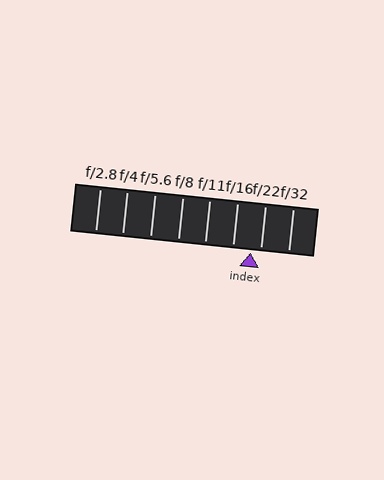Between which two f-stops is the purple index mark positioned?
The index mark is between f/16 and f/22.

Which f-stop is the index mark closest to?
The index mark is closest to f/22.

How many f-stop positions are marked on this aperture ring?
There are 8 f-stop positions marked.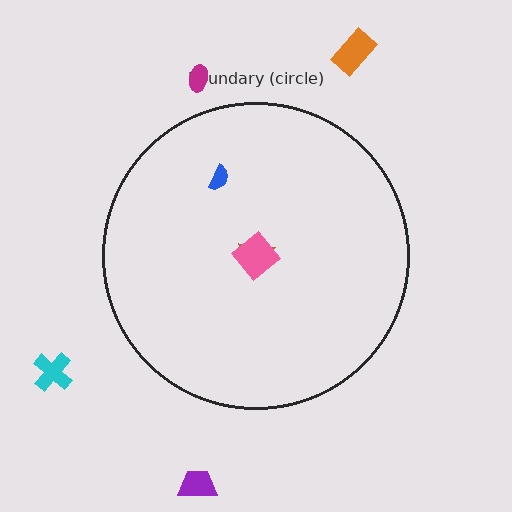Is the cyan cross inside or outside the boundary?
Outside.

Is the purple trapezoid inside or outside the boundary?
Outside.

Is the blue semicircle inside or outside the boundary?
Inside.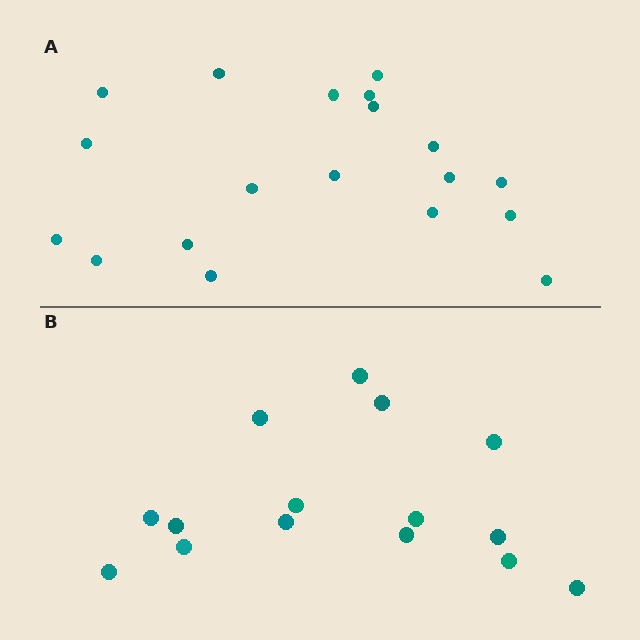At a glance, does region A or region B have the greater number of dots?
Region A (the top region) has more dots.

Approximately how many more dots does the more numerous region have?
Region A has about 4 more dots than region B.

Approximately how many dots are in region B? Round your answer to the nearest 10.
About 20 dots. (The exact count is 15, which rounds to 20.)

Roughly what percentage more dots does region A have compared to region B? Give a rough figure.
About 25% more.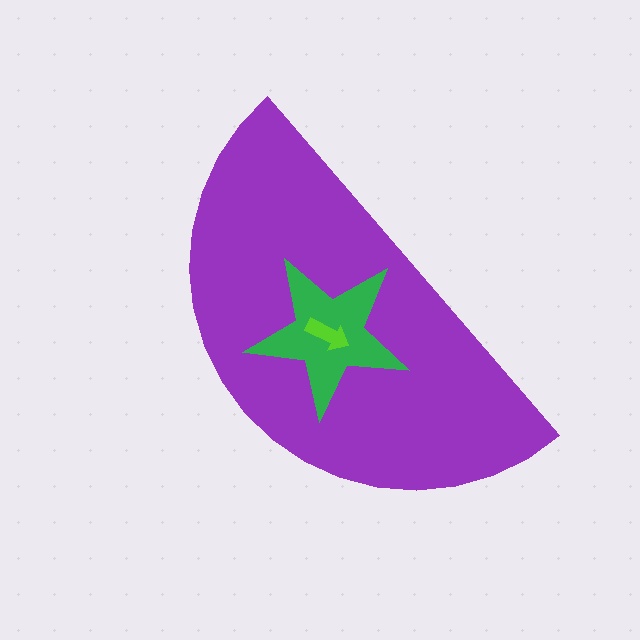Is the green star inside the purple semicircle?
Yes.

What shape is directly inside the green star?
The lime arrow.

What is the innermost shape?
The lime arrow.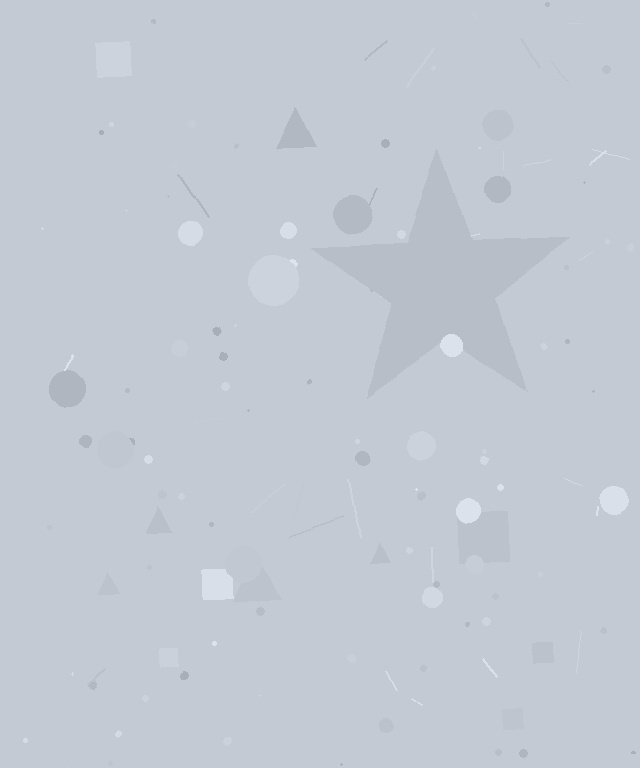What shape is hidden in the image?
A star is hidden in the image.